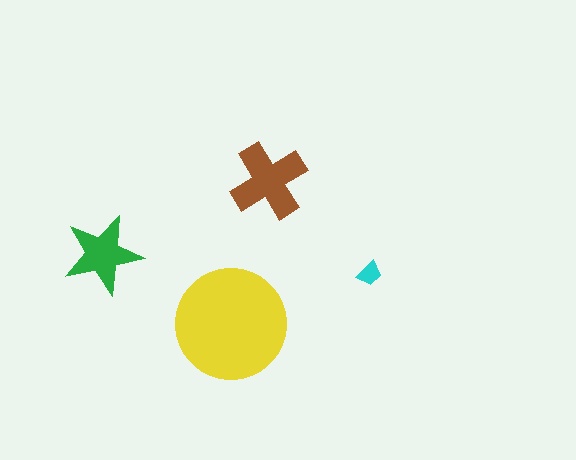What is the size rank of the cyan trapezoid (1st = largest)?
4th.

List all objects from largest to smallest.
The yellow circle, the brown cross, the green star, the cyan trapezoid.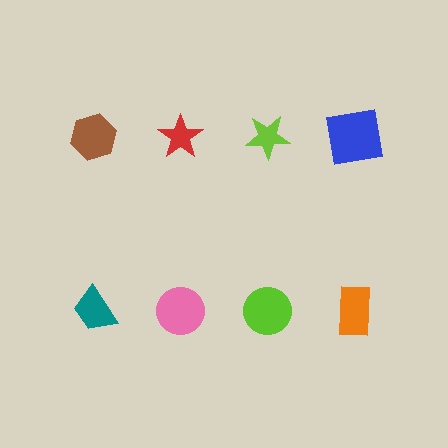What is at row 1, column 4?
A blue square.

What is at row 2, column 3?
A lime circle.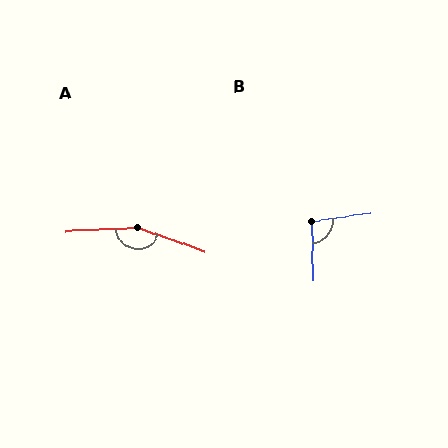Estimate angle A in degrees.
Approximately 156 degrees.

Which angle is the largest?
A, at approximately 156 degrees.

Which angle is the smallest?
B, at approximately 97 degrees.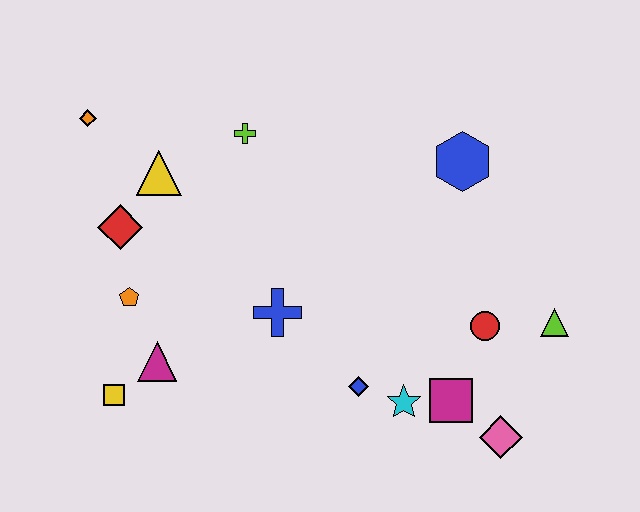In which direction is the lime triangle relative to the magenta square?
The lime triangle is to the right of the magenta square.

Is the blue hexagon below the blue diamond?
No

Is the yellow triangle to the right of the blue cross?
No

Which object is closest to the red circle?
The lime triangle is closest to the red circle.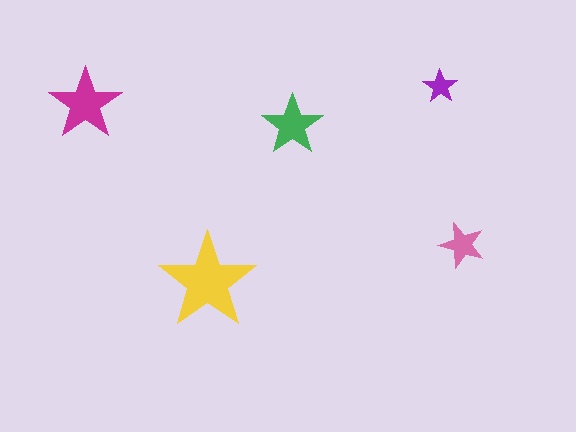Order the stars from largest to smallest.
the yellow one, the magenta one, the green one, the pink one, the purple one.